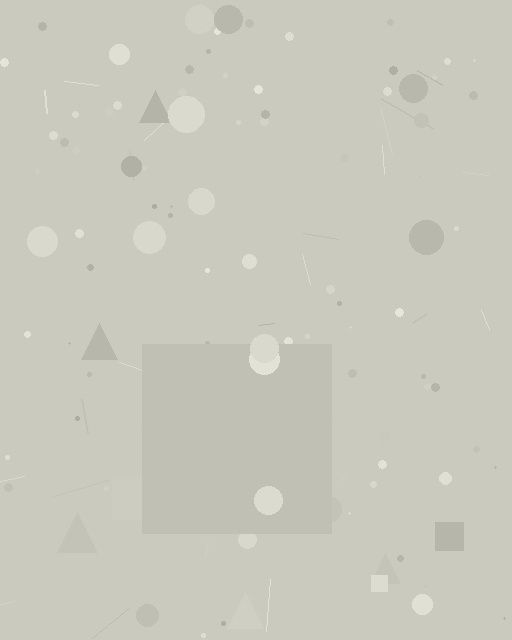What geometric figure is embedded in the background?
A square is embedded in the background.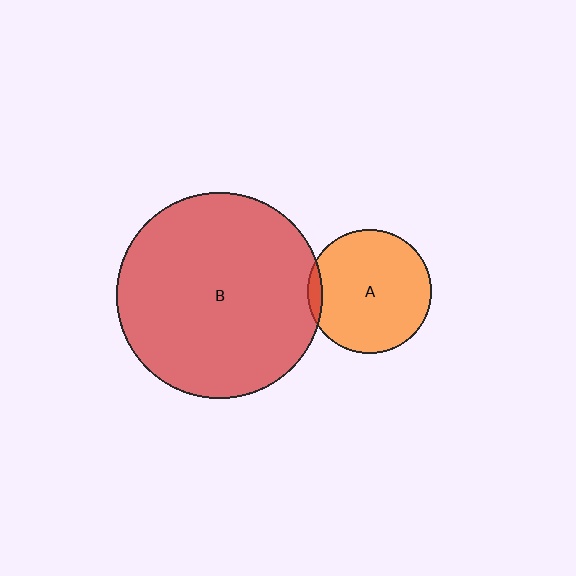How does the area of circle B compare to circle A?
Approximately 2.7 times.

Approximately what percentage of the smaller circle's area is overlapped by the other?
Approximately 5%.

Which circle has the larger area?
Circle B (red).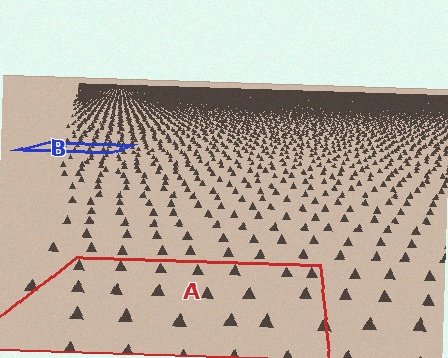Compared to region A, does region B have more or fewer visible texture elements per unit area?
Region B has more texture elements per unit area — they are packed more densely because it is farther away.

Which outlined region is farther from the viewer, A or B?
Region B is farther from the viewer — the texture elements inside it appear smaller and more densely packed.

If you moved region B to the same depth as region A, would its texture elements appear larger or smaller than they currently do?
They would appear larger. At a closer depth, the same texture elements are projected at a bigger on-screen size.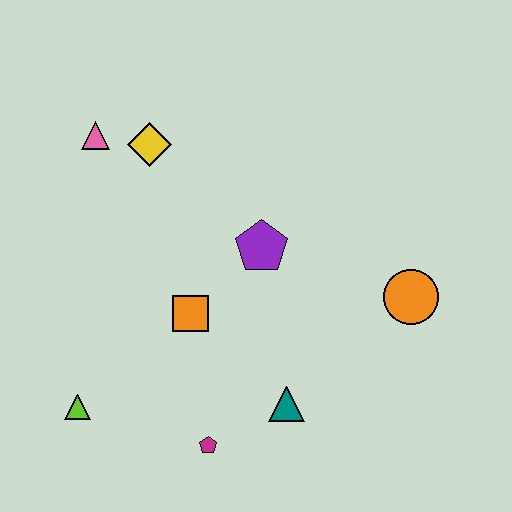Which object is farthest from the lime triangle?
The orange circle is farthest from the lime triangle.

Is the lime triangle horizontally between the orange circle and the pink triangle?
No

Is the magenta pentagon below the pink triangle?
Yes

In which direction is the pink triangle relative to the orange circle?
The pink triangle is to the left of the orange circle.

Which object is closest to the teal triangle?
The magenta pentagon is closest to the teal triangle.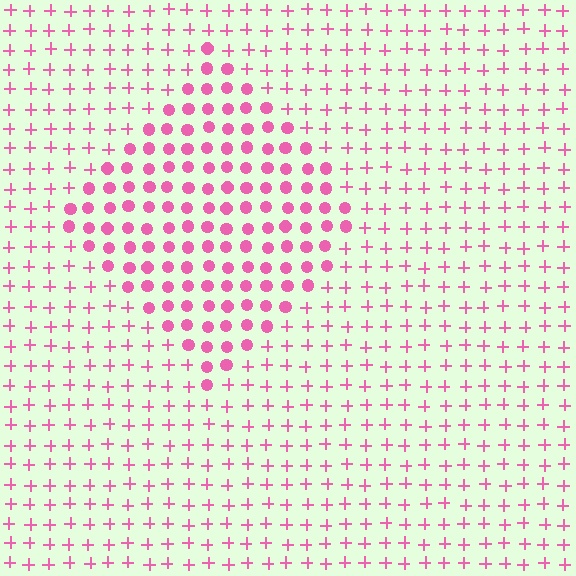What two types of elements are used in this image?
The image uses circles inside the diamond region and plus signs outside it.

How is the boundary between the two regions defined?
The boundary is defined by a change in element shape: circles inside vs. plus signs outside. All elements share the same color and spacing.